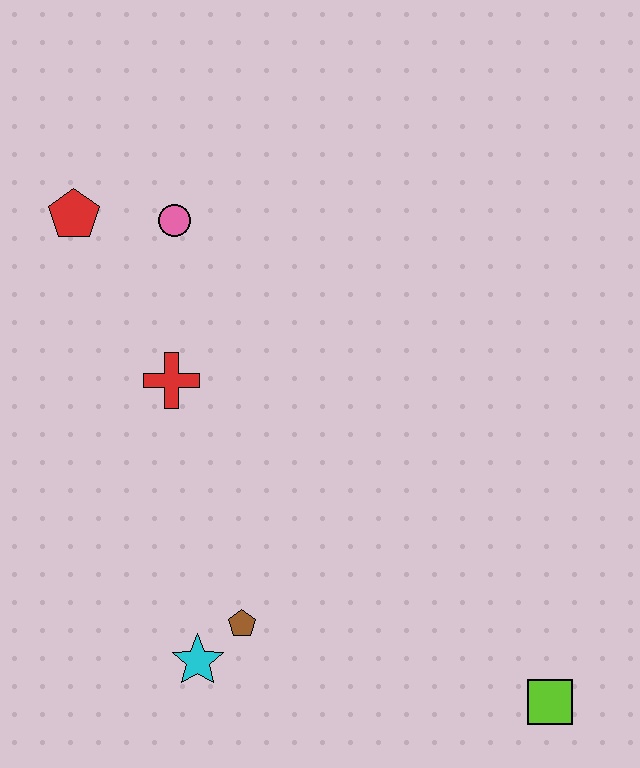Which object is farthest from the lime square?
The red pentagon is farthest from the lime square.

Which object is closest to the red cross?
The pink circle is closest to the red cross.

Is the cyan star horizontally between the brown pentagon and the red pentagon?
Yes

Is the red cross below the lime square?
No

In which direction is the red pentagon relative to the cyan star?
The red pentagon is above the cyan star.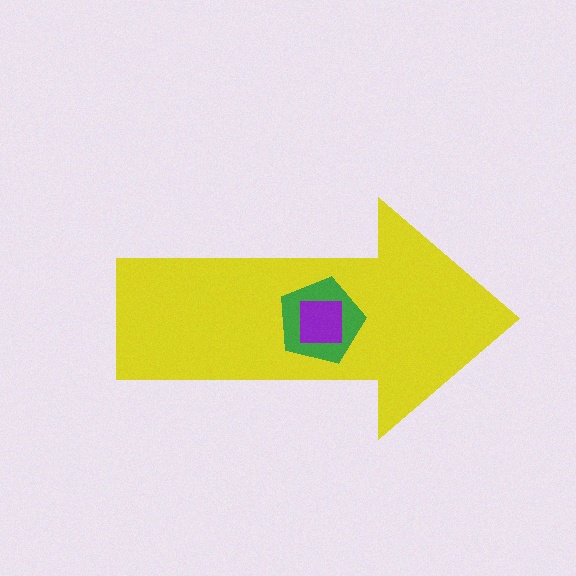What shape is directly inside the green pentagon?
The purple square.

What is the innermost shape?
The purple square.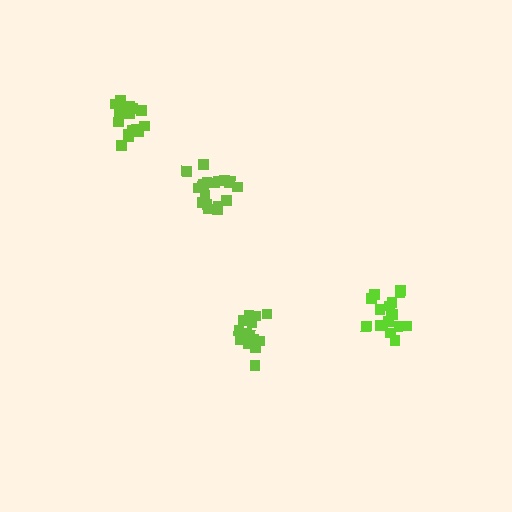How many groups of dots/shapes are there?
There are 4 groups.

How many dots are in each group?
Group 1: 19 dots, Group 2: 16 dots, Group 3: 19 dots, Group 4: 17 dots (71 total).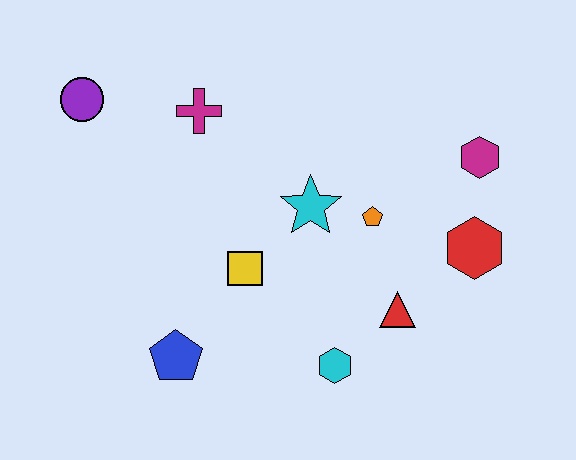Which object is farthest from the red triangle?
The purple circle is farthest from the red triangle.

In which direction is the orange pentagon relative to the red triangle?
The orange pentagon is above the red triangle.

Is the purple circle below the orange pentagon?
No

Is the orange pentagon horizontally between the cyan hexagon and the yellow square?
No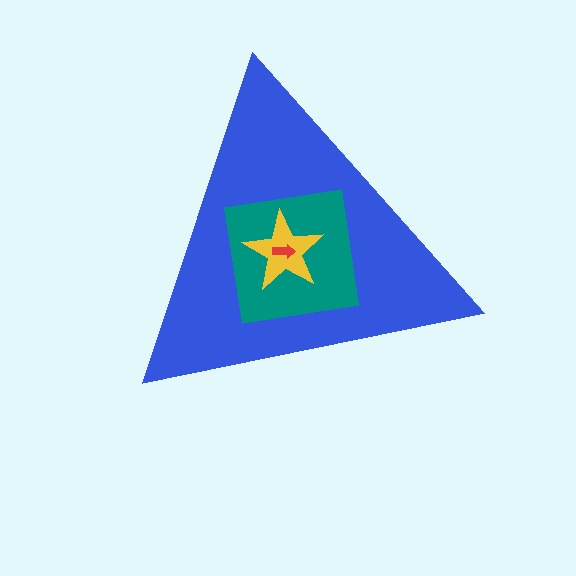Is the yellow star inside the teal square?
Yes.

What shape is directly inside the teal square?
The yellow star.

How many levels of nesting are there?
4.